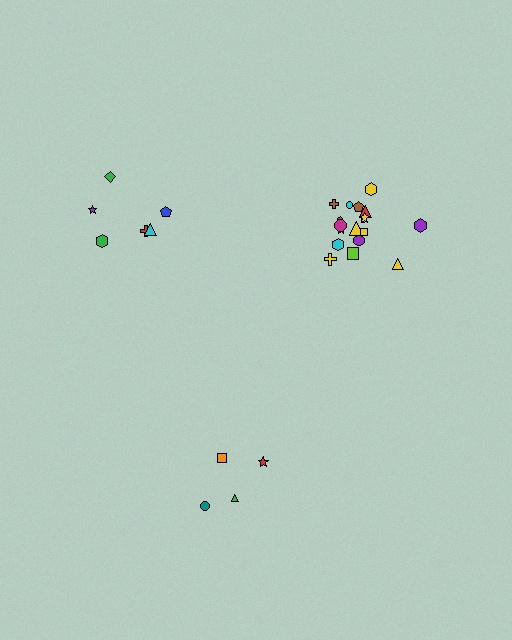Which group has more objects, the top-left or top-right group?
The top-right group.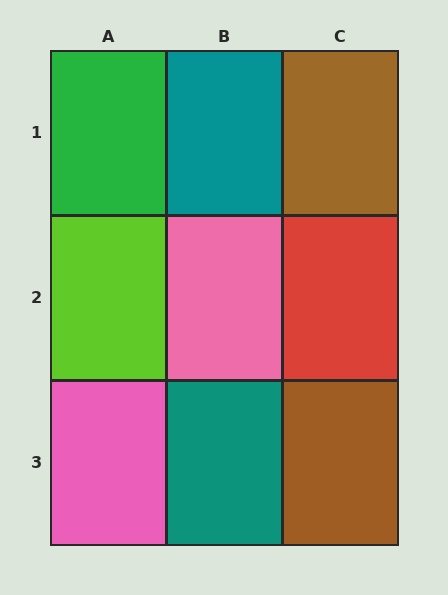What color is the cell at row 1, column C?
Brown.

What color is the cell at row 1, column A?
Green.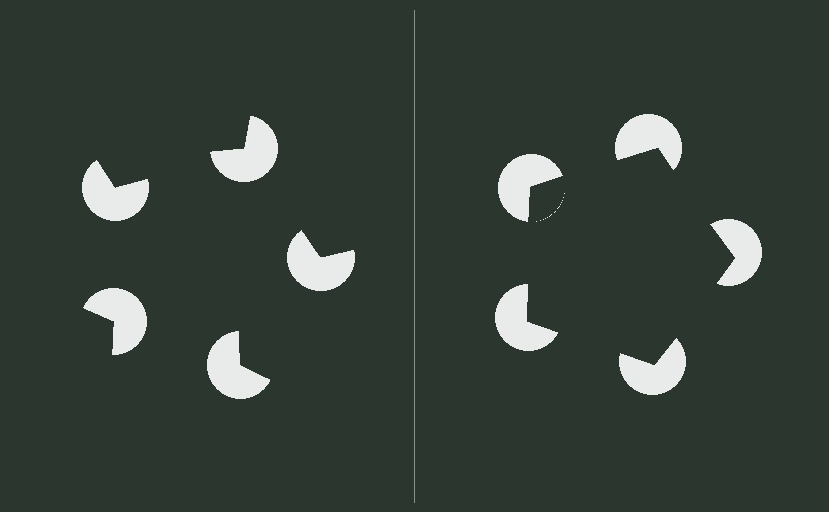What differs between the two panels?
The pac-man discs are positioned identically on both sides; only the wedge orientations differ. On the right they align to a pentagon; on the left they are misaligned.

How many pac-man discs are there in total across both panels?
10 — 5 on each side.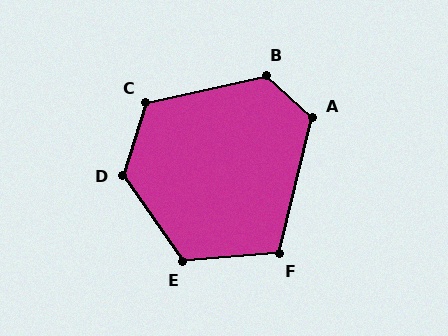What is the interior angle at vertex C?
Approximately 120 degrees (obtuse).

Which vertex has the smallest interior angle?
F, at approximately 108 degrees.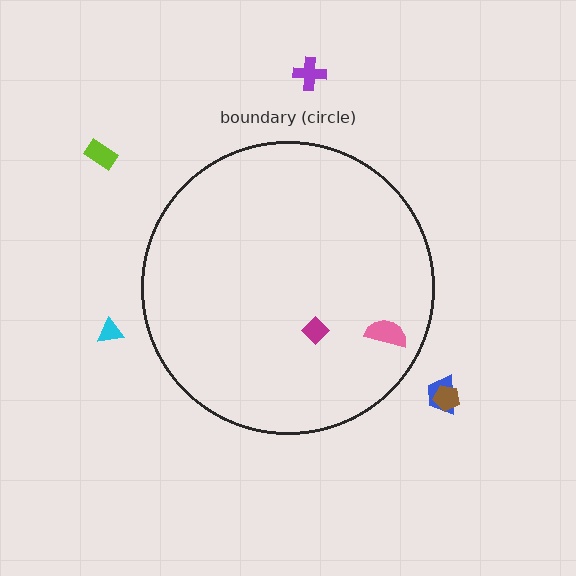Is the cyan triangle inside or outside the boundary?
Outside.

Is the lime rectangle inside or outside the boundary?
Outside.